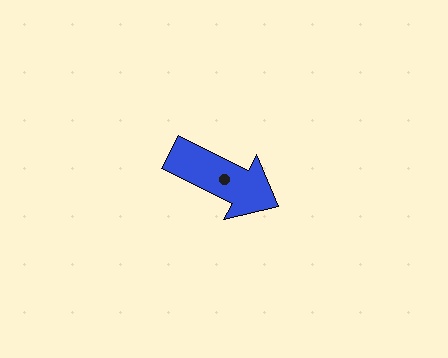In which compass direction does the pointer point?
Southeast.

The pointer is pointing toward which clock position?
Roughly 4 o'clock.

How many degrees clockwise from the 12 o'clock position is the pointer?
Approximately 117 degrees.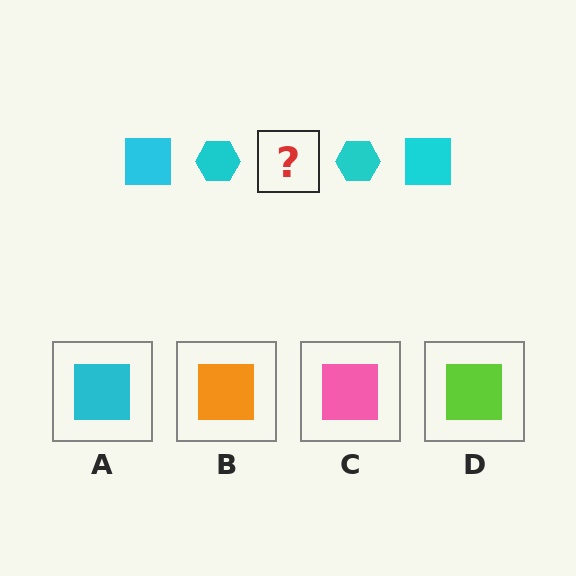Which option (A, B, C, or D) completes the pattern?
A.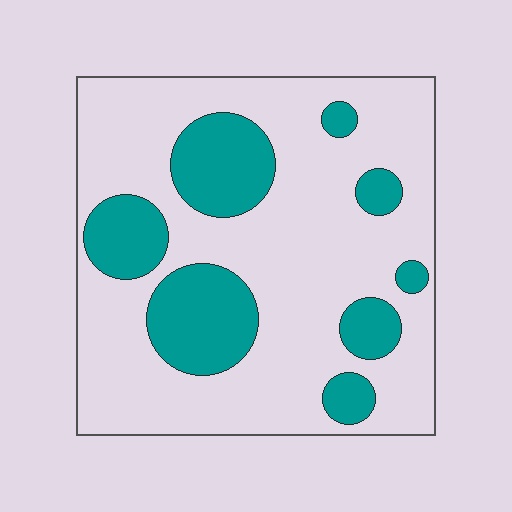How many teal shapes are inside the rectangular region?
8.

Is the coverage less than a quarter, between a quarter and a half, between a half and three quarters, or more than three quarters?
Between a quarter and a half.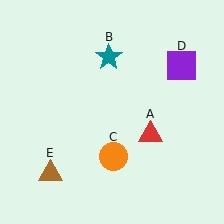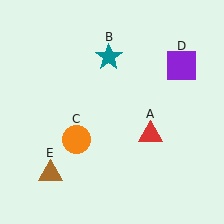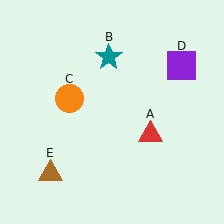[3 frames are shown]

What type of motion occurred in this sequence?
The orange circle (object C) rotated clockwise around the center of the scene.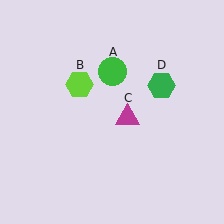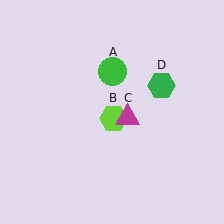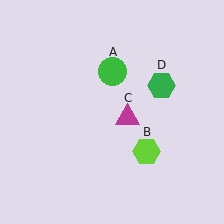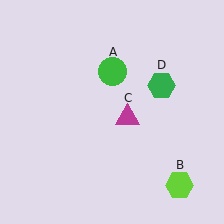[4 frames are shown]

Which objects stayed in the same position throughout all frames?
Green circle (object A) and magenta triangle (object C) and green hexagon (object D) remained stationary.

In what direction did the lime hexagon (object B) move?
The lime hexagon (object B) moved down and to the right.